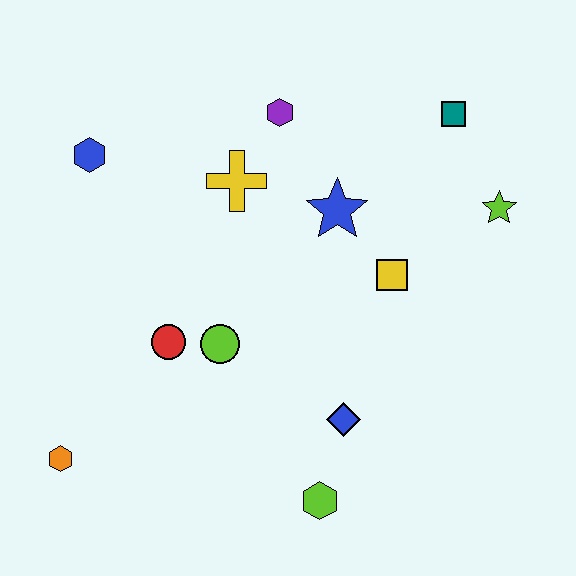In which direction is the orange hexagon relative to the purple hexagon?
The orange hexagon is below the purple hexagon.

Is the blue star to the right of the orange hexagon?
Yes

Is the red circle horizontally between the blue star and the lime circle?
No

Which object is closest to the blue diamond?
The lime hexagon is closest to the blue diamond.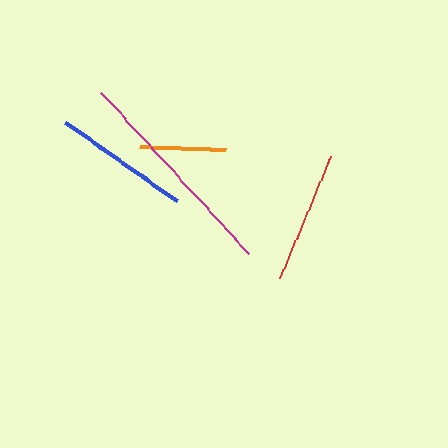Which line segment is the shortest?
The orange line is the shortest at approximately 87 pixels.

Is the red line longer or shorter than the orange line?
The red line is longer than the orange line.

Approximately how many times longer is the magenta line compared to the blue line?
The magenta line is approximately 1.6 times the length of the blue line.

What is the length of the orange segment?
The orange segment is approximately 87 pixels long.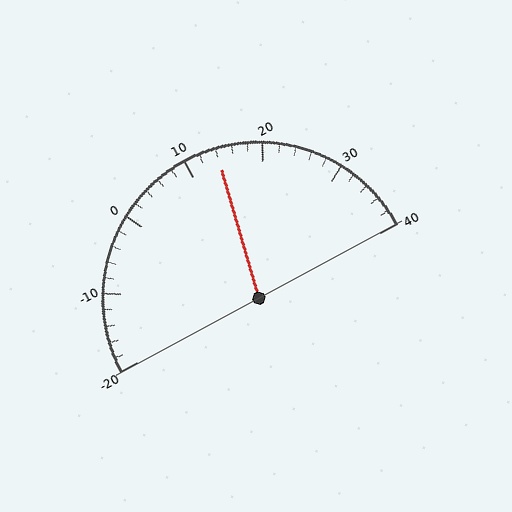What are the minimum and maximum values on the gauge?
The gauge ranges from -20 to 40.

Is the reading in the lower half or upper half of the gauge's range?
The reading is in the upper half of the range (-20 to 40).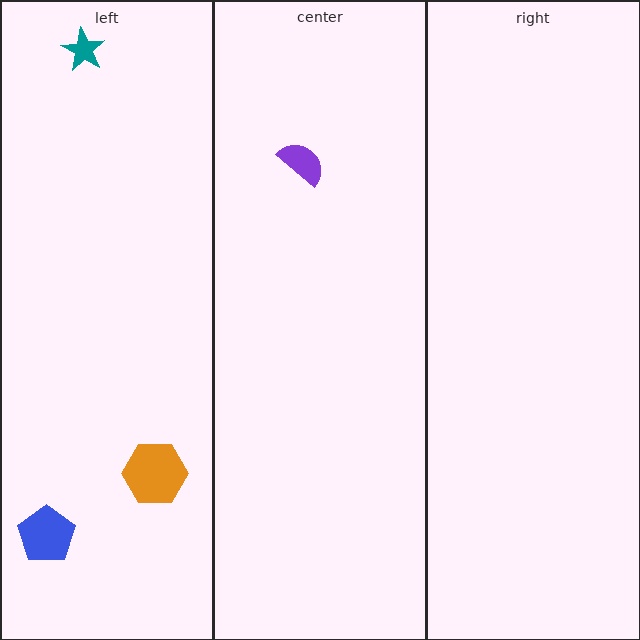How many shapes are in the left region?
3.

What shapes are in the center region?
The purple semicircle.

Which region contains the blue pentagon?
The left region.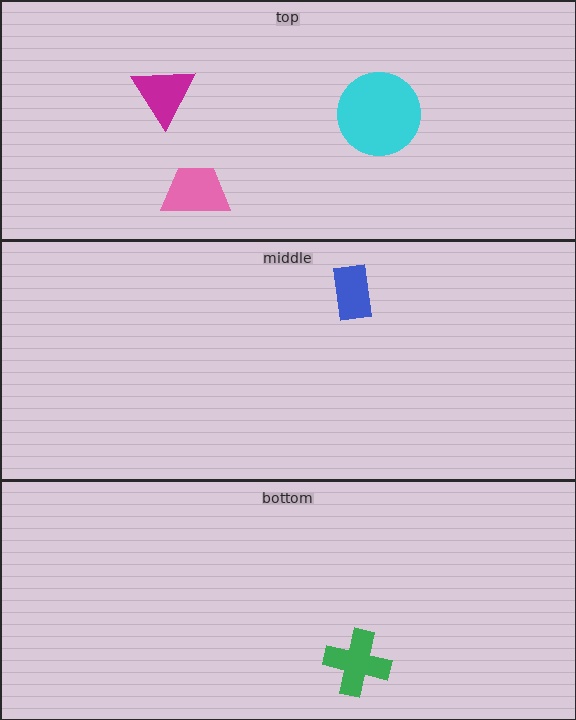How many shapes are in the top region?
3.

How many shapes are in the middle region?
1.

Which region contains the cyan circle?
The top region.